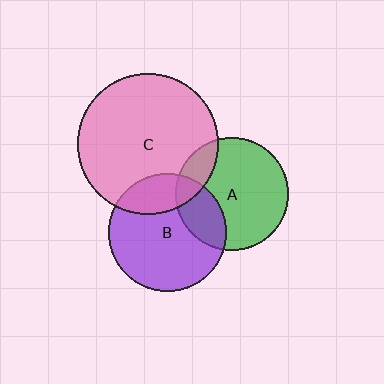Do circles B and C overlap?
Yes.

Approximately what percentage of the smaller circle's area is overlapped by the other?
Approximately 20%.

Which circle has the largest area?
Circle C (pink).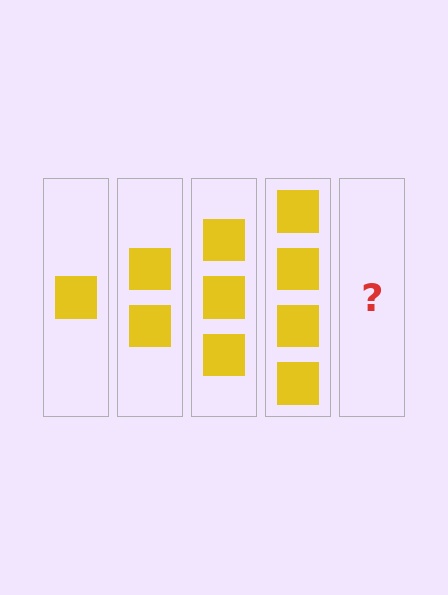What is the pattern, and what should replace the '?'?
The pattern is that each step adds one more square. The '?' should be 5 squares.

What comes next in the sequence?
The next element should be 5 squares.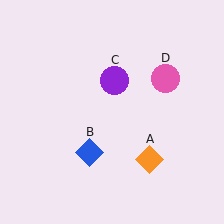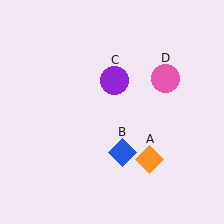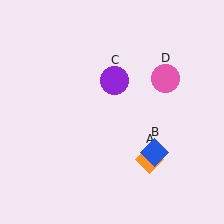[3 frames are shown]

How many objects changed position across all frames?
1 object changed position: blue diamond (object B).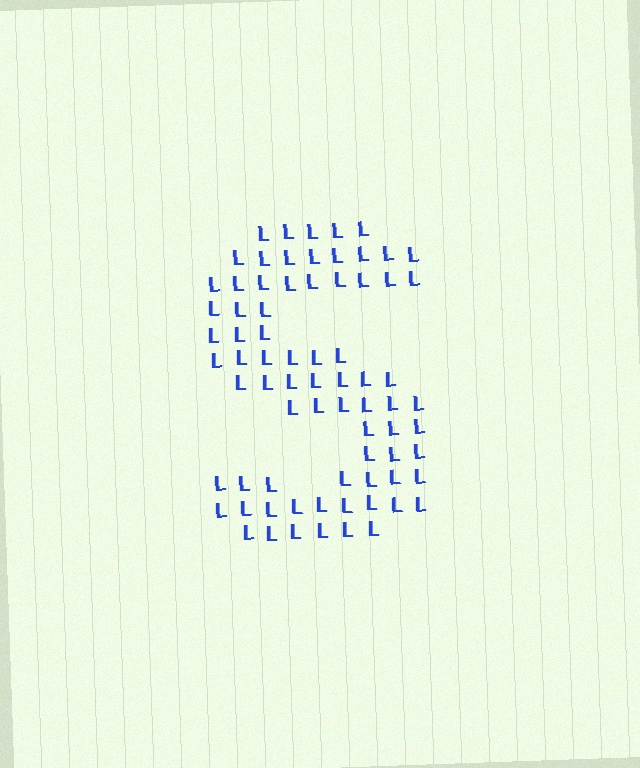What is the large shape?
The large shape is the letter S.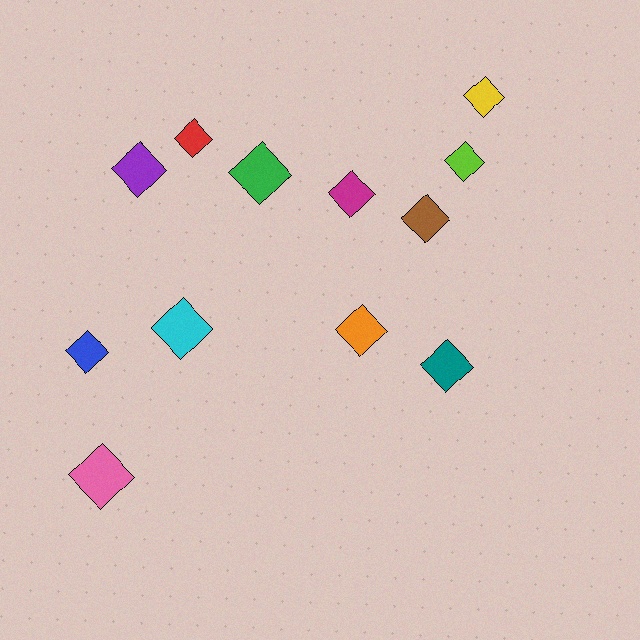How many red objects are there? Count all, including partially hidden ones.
There is 1 red object.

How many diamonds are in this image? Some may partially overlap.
There are 12 diamonds.